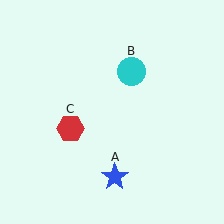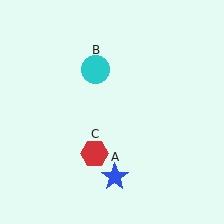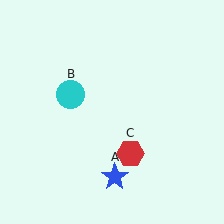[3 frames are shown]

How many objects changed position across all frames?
2 objects changed position: cyan circle (object B), red hexagon (object C).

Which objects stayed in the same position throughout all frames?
Blue star (object A) remained stationary.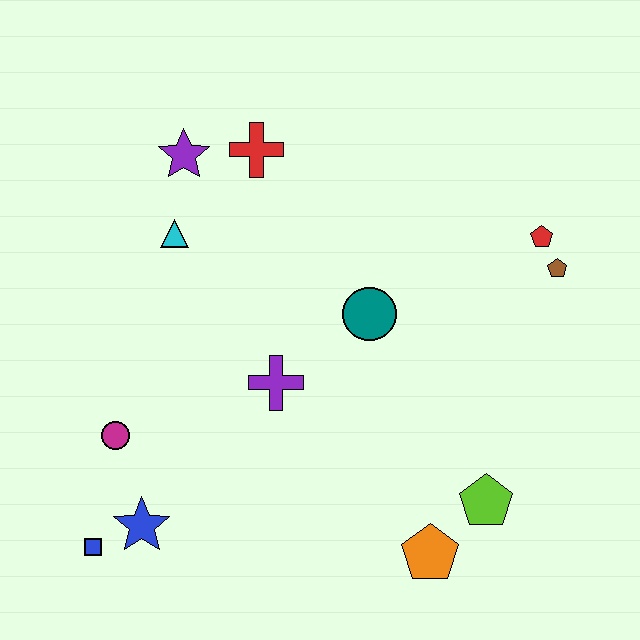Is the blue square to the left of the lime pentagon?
Yes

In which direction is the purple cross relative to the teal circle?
The purple cross is to the left of the teal circle.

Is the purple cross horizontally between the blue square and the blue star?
No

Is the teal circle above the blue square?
Yes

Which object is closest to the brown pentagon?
The red pentagon is closest to the brown pentagon.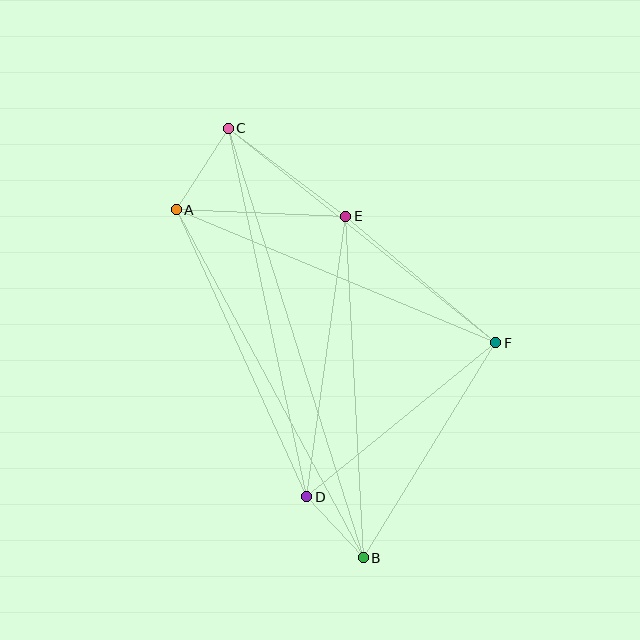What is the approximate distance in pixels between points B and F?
The distance between B and F is approximately 252 pixels.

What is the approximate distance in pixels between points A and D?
The distance between A and D is approximately 315 pixels.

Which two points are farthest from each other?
Points B and C are farthest from each other.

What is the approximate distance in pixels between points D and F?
The distance between D and F is approximately 244 pixels.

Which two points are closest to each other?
Points B and D are closest to each other.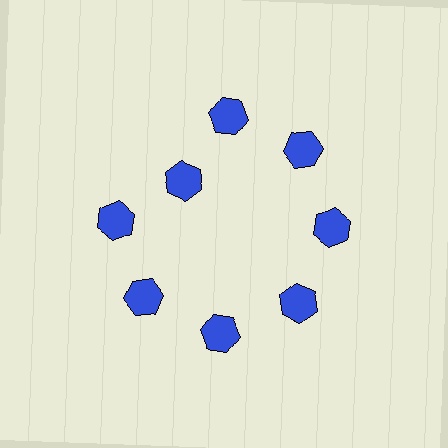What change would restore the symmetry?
The symmetry would be restored by moving it outward, back onto the ring so that all 8 hexagons sit at equal angles and equal distance from the center.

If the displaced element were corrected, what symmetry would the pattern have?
It would have 8-fold rotational symmetry — the pattern would map onto itself every 45 degrees.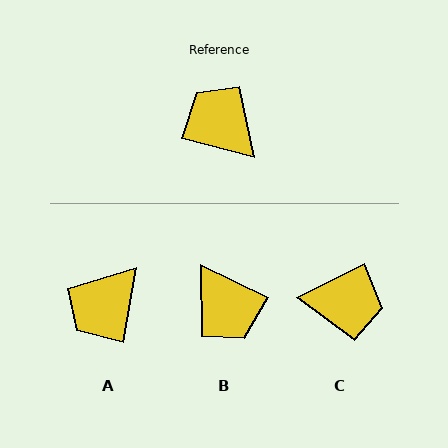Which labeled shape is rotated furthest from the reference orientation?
B, about 169 degrees away.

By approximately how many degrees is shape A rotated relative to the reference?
Approximately 95 degrees counter-clockwise.